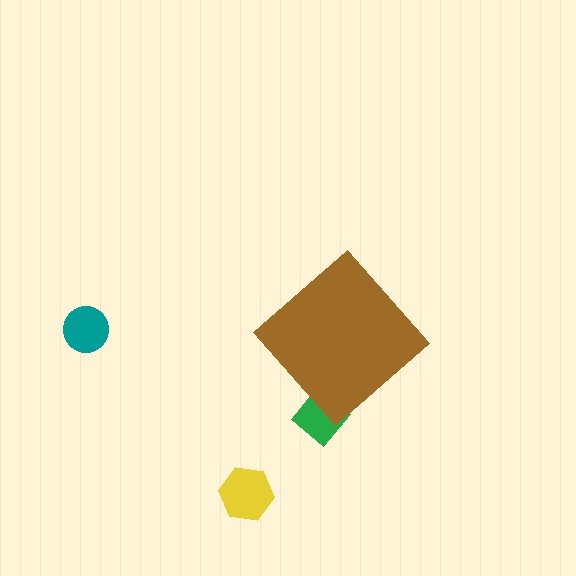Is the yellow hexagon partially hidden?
No, the yellow hexagon is fully visible.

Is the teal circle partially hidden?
No, the teal circle is fully visible.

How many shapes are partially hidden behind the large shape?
1 shape is partially hidden.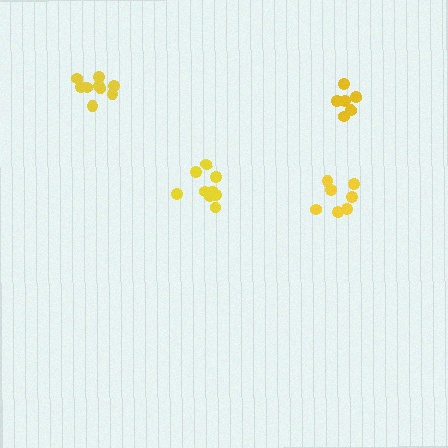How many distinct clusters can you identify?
There are 4 distinct clusters.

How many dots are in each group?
Group 1: 7 dots, Group 2: 9 dots, Group 3: 10 dots, Group 4: 8 dots (34 total).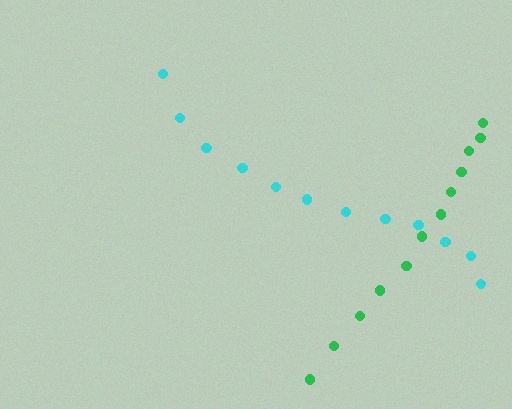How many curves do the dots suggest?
There are 2 distinct paths.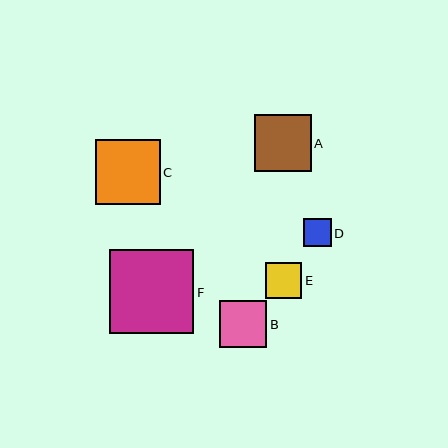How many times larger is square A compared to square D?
Square A is approximately 2.0 times the size of square D.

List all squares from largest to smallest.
From largest to smallest: F, C, A, B, E, D.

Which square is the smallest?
Square D is the smallest with a size of approximately 28 pixels.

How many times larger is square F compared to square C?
Square F is approximately 1.3 times the size of square C.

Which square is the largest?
Square F is the largest with a size of approximately 84 pixels.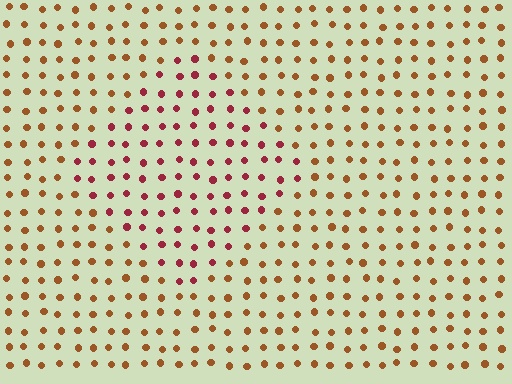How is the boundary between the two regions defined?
The boundary is defined purely by a slight shift in hue (about 38 degrees). Spacing, size, and orientation are identical on both sides.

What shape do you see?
I see a diamond.